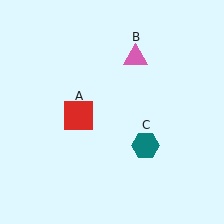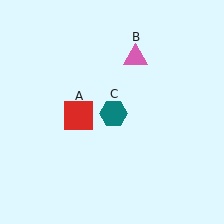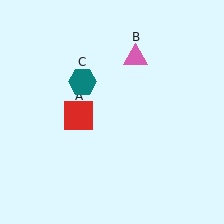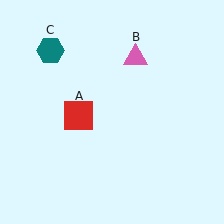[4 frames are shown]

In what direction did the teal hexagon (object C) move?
The teal hexagon (object C) moved up and to the left.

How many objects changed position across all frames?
1 object changed position: teal hexagon (object C).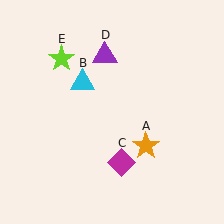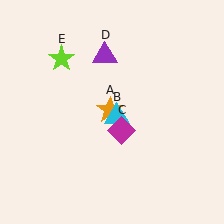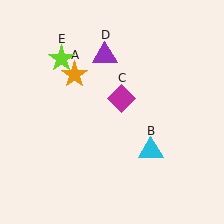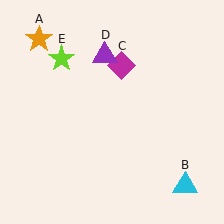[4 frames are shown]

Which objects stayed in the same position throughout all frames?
Purple triangle (object D) and lime star (object E) remained stationary.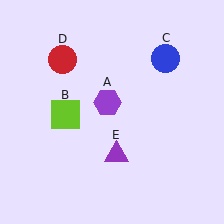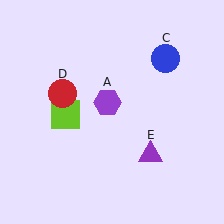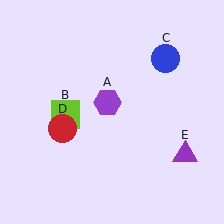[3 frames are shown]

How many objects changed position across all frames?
2 objects changed position: red circle (object D), purple triangle (object E).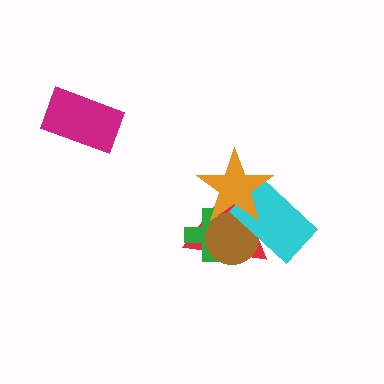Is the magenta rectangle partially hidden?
No, no other shape covers it.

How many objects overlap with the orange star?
4 objects overlap with the orange star.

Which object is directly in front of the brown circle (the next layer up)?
The cyan rectangle is directly in front of the brown circle.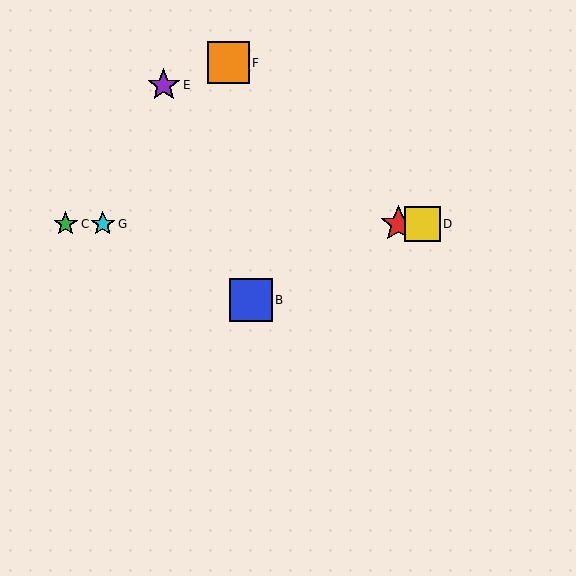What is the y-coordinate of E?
Object E is at y≈85.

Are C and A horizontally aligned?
Yes, both are at y≈224.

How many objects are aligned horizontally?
4 objects (A, C, D, G) are aligned horizontally.